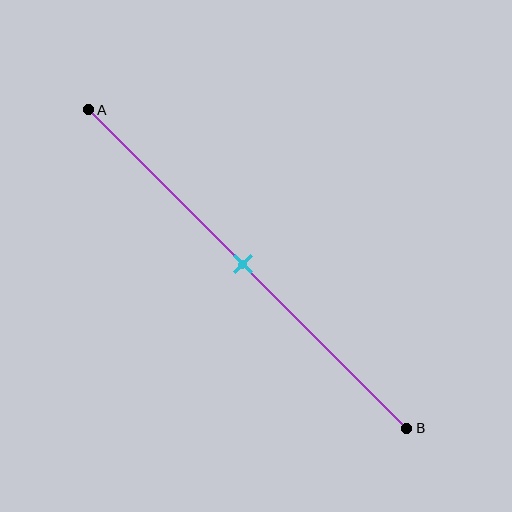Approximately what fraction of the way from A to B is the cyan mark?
The cyan mark is approximately 50% of the way from A to B.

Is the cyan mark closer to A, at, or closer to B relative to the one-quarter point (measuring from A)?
The cyan mark is closer to point B than the one-quarter point of segment AB.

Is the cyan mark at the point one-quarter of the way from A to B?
No, the mark is at about 50% from A, not at the 25% one-quarter point.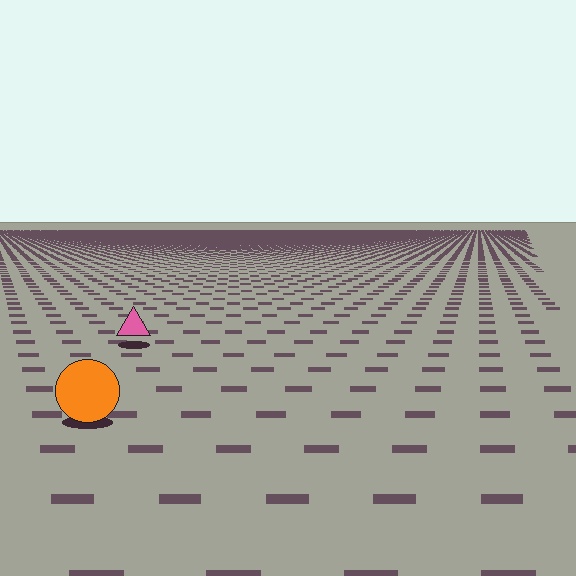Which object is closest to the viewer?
The orange circle is closest. The texture marks near it are larger and more spread out.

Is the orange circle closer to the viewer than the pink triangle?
Yes. The orange circle is closer — you can tell from the texture gradient: the ground texture is coarser near it.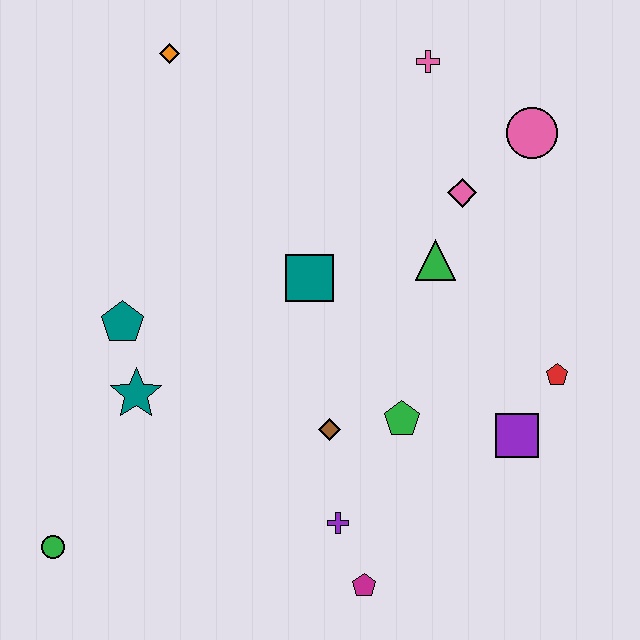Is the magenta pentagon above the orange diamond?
No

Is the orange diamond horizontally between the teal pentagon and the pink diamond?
Yes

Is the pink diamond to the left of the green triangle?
No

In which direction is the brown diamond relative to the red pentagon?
The brown diamond is to the left of the red pentagon.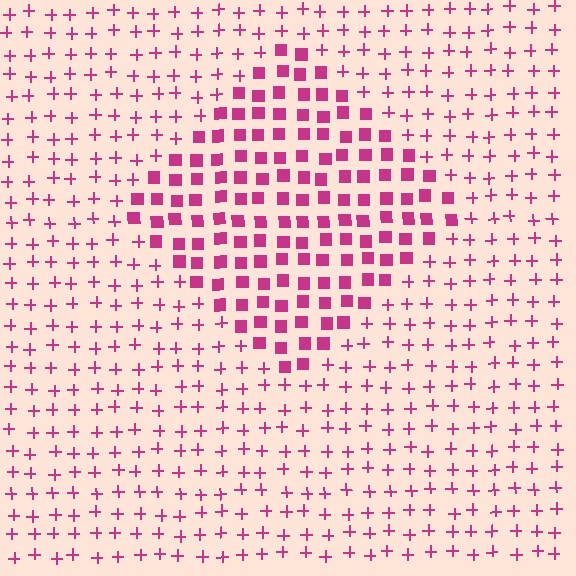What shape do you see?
I see a diamond.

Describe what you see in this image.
The image is filled with small magenta elements arranged in a uniform grid. A diamond-shaped region contains squares, while the surrounding area contains plus signs. The boundary is defined purely by the change in element shape.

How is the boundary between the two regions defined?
The boundary is defined by a change in element shape: squares inside vs. plus signs outside. All elements share the same color and spacing.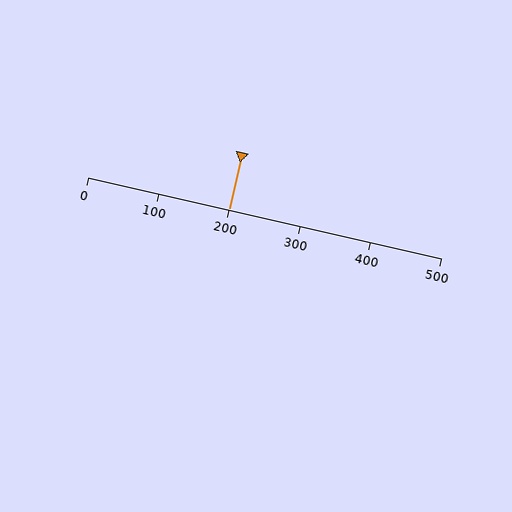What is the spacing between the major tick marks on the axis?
The major ticks are spaced 100 apart.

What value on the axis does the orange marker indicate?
The marker indicates approximately 200.